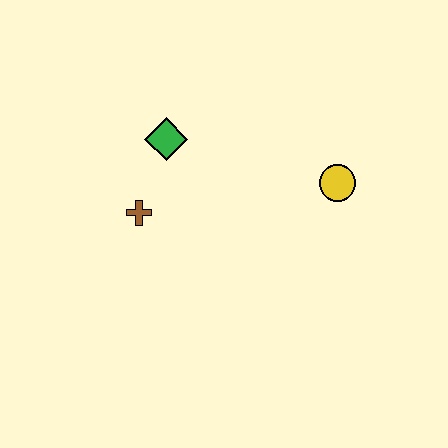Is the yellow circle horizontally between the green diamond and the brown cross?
No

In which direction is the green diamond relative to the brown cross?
The green diamond is above the brown cross.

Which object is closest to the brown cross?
The green diamond is closest to the brown cross.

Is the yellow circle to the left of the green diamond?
No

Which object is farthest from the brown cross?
The yellow circle is farthest from the brown cross.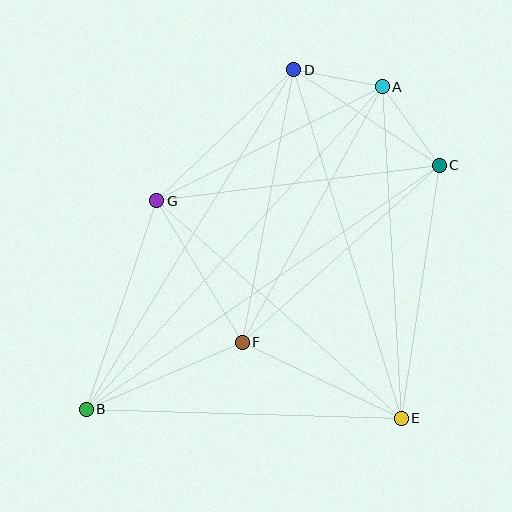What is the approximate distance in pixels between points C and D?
The distance between C and D is approximately 174 pixels.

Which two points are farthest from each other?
Points A and B are farthest from each other.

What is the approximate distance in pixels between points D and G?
The distance between D and G is approximately 190 pixels.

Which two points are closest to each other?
Points A and D are closest to each other.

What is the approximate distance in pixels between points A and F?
The distance between A and F is approximately 291 pixels.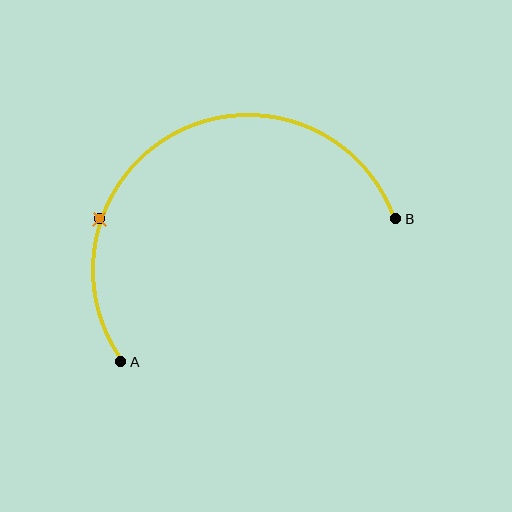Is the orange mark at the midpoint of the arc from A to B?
No. The orange mark lies on the arc but is closer to endpoint A. The arc midpoint would be at the point on the curve equidistant along the arc from both A and B.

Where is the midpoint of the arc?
The arc midpoint is the point on the curve farthest from the straight line joining A and B. It sits above that line.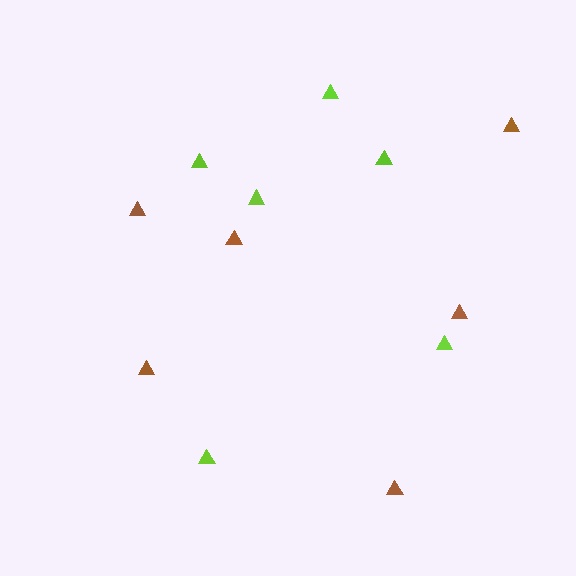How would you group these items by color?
There are 2 groups: one group of brown triangles (6) and one group of lime triangles (6).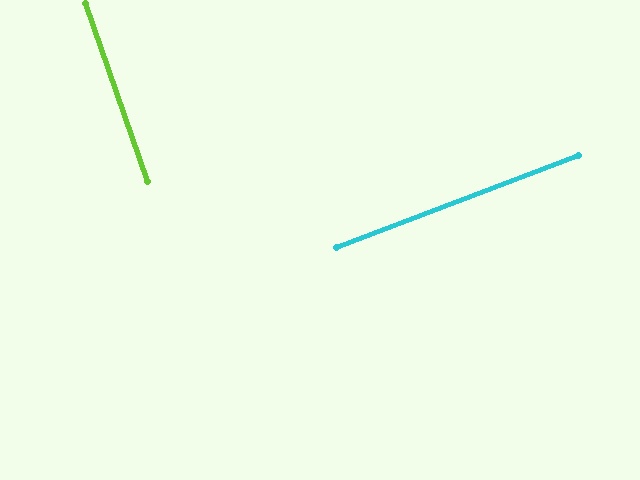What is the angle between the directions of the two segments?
Approximately 89 degrees.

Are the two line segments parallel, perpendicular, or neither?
Perpendicular — they meet at approximately 89°.